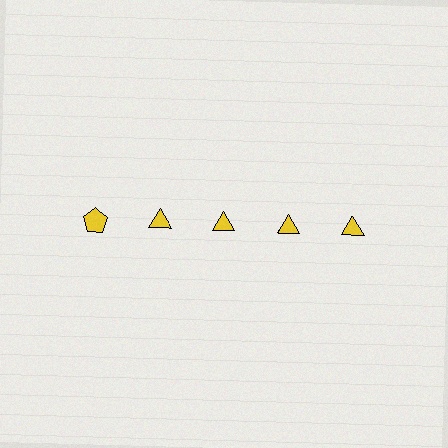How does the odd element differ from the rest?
It has a different shape: pentagon instead of triangle.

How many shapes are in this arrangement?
There are 5 shapes arranged in a grid pattern.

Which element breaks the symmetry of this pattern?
The yellow pentagon in the top row, leftmost column breaks the symmetry. All other shapes are yellow triangles.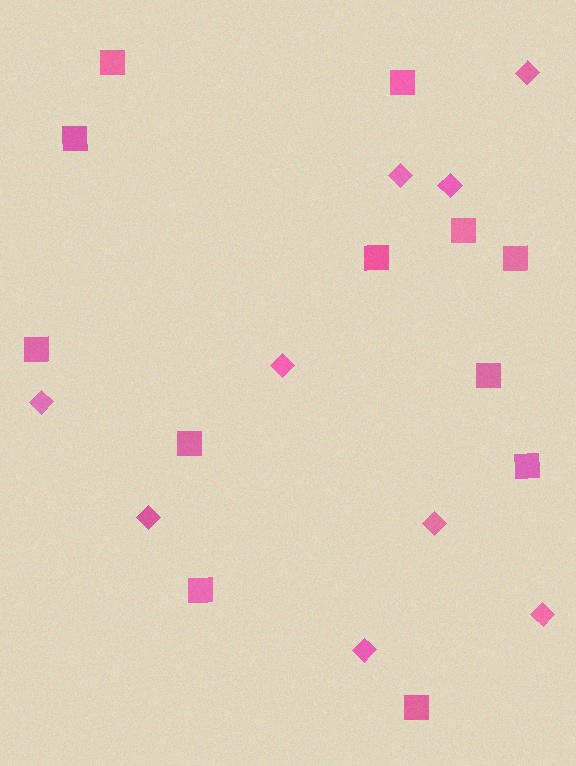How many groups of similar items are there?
There are 2 groups: one group of diamonds (9) and one group of squares (12).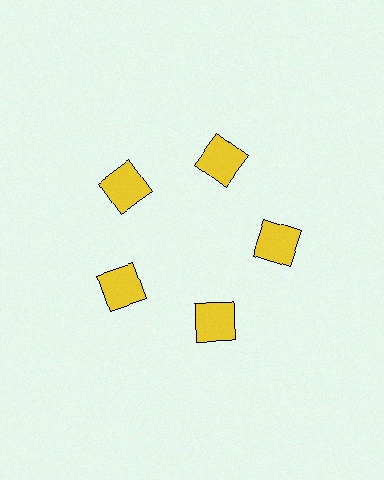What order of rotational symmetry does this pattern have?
This pattern has 5-fold rotational symmetry.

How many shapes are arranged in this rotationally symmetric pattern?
There are 5 shapes, arranged in 5 groups of 1.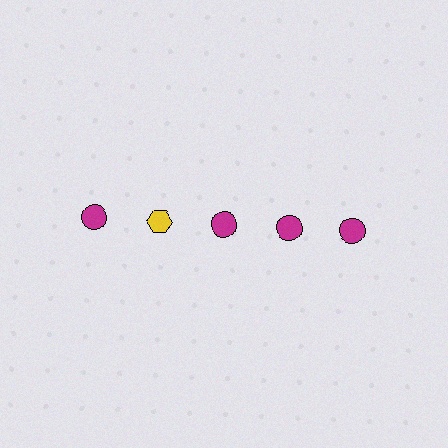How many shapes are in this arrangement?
There are 5 shapes arranged in a grid pattern.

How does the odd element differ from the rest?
It differs in both color (yellow instead of magenta) and shape (hexagon instead of circle).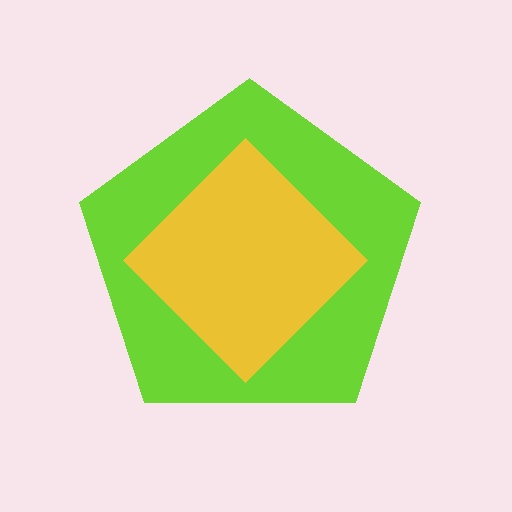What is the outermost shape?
The lime pentagon.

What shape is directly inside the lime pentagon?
The yellow diamond.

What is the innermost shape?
The yellow diamond.